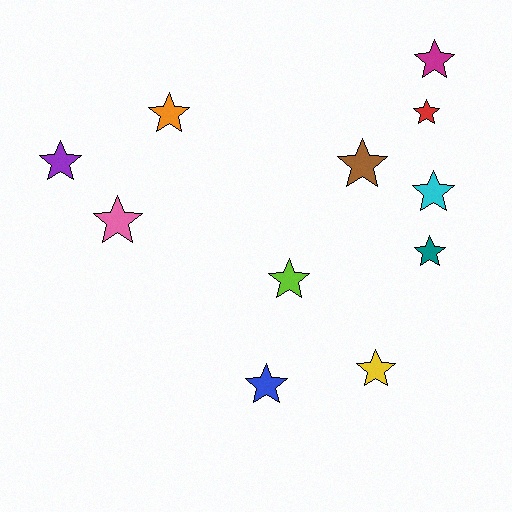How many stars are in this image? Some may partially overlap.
There are 11 stars.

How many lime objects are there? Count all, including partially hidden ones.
There is 1 lime object.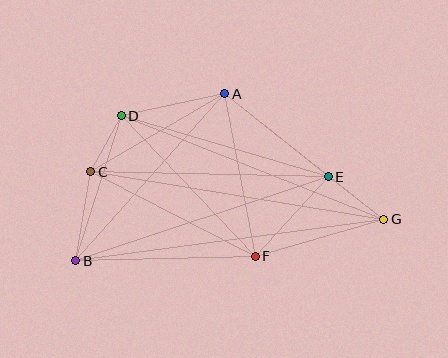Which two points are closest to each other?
Points C and D are closest to each other.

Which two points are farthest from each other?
Points B and G are farthest from each other.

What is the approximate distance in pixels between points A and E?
The distance between A and E is approximately 133 pixels.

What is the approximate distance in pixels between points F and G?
The distance between F and G is approximately 134 pixels.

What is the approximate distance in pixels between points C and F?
The distance between C and F is approximately 185 pixels.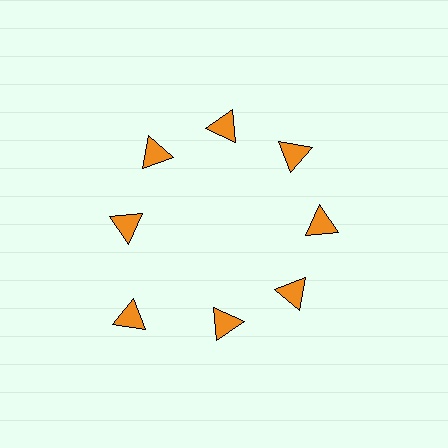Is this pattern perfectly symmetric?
No. The 8 orange triangles are arranged in a ring, but one element near the 8 o'clock position is pushed outward from the center, breaking the 8-fold rotational symmetry.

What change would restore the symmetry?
The symmetry would be restored by moving it inward, back onto the ring so that all 8 triangles sit at equal angles and equal distance from the center.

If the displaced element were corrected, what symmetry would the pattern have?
It would have 8-fold rotational symmetry — the pattern would map onto itself every 45 degrees.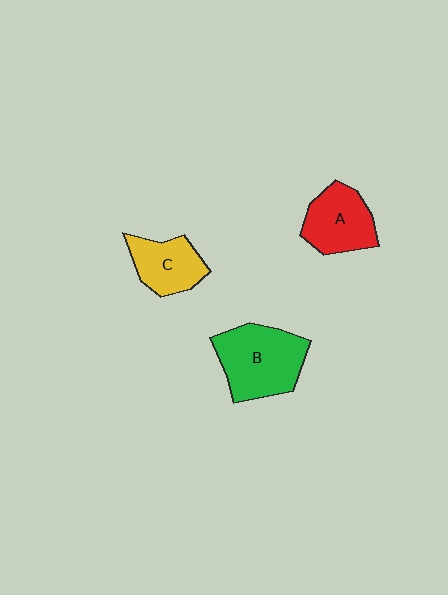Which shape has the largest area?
Shape B (green).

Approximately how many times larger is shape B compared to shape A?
Approximately 1.4 times.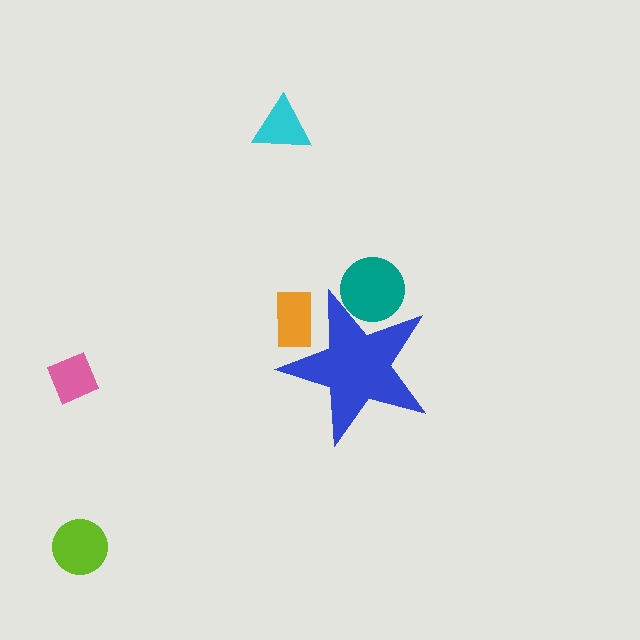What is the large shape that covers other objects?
A blue star.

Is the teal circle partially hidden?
Yes, the teal circle is partially hidden behind the blue star.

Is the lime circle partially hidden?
No, the lime circle is fully visible.